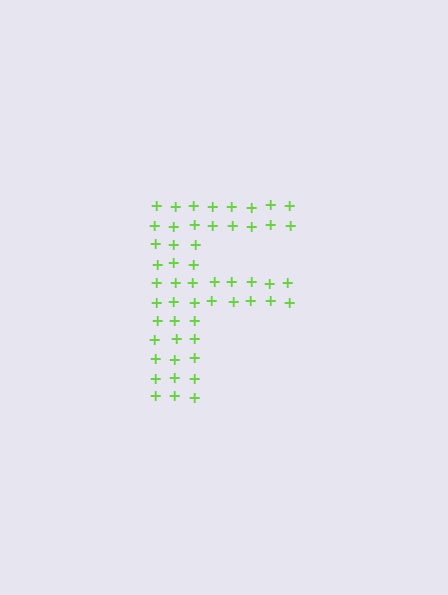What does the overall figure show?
The overall figure shows the letter F.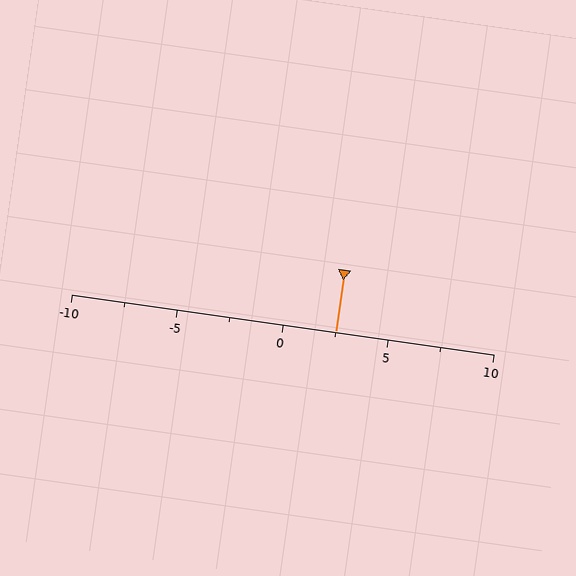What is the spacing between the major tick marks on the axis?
The major ticks are spaced 5 apart.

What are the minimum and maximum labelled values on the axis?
The axis runs from -10 to 10.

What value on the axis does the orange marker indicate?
The marker indicates approximately 2.5.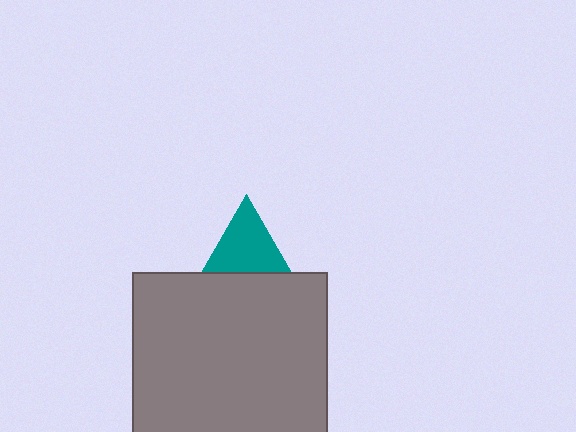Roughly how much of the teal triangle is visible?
About half of it is visible (roughly 47%).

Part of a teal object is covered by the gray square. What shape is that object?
It is a triangle.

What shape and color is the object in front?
The object in front is a gray square.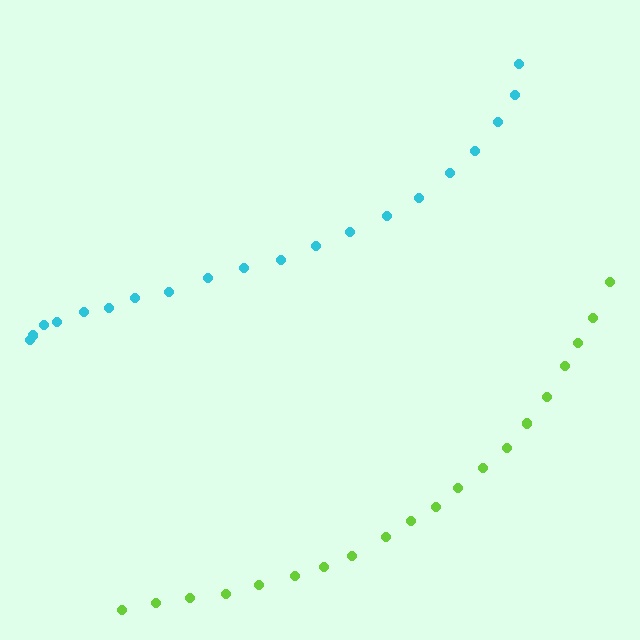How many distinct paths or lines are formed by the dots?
There are 2 distinct paths.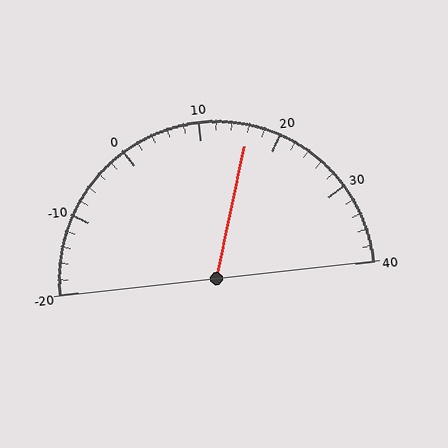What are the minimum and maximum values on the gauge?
The gauge ranges from -20 to 40.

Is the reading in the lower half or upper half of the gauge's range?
The reading is in the upper half of the range (-20 to 40).